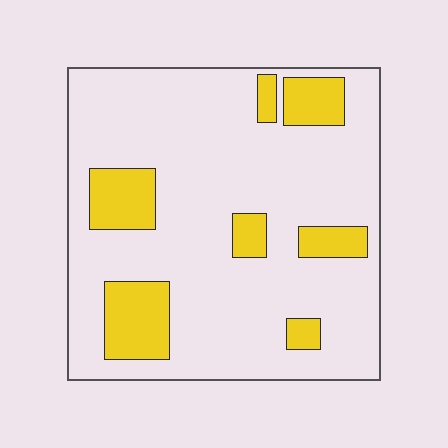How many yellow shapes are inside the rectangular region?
7.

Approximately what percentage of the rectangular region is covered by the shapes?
Approximately 20%.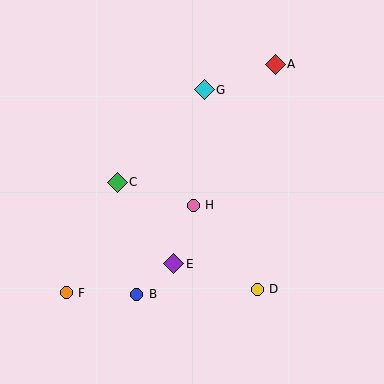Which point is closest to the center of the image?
Point H at (193, 205) is closest to the center.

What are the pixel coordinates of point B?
Point B is at (137, 294).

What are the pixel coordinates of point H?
Point H is at (193, 205).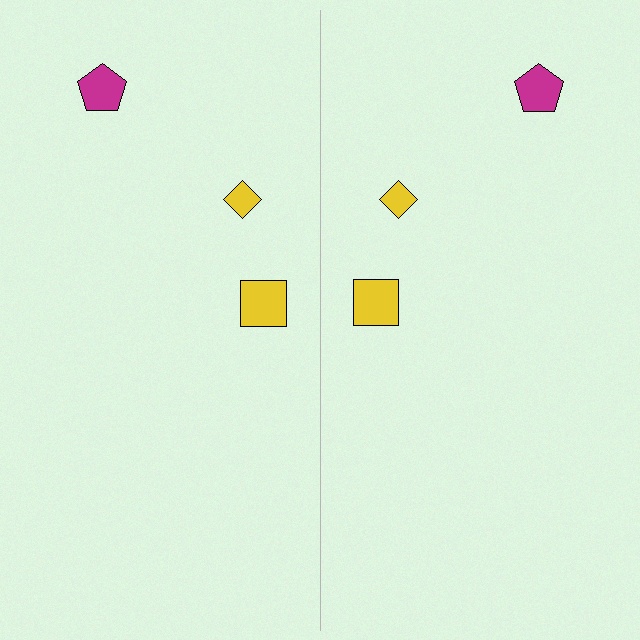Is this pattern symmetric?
Yes, this pattern has bilateral (reflection) symmetry.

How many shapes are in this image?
There are 6 shapes in this image.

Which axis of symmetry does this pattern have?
The pattern has a vertical axis of symmetry running through the center of the image.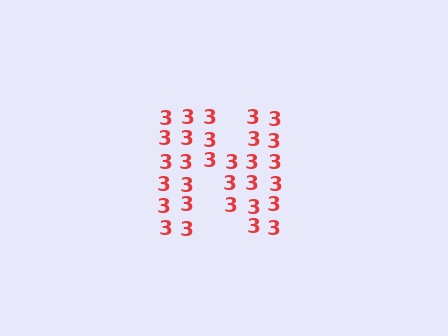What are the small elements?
The small elements are digit 3's.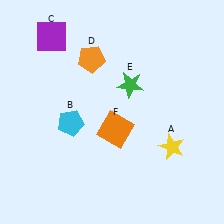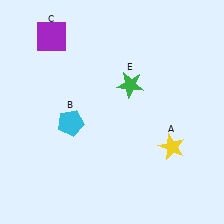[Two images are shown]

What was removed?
The orange square (F), the orange pentagon (D) were removed in Image 2.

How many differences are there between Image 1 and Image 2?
There are 2 differences between the two images.